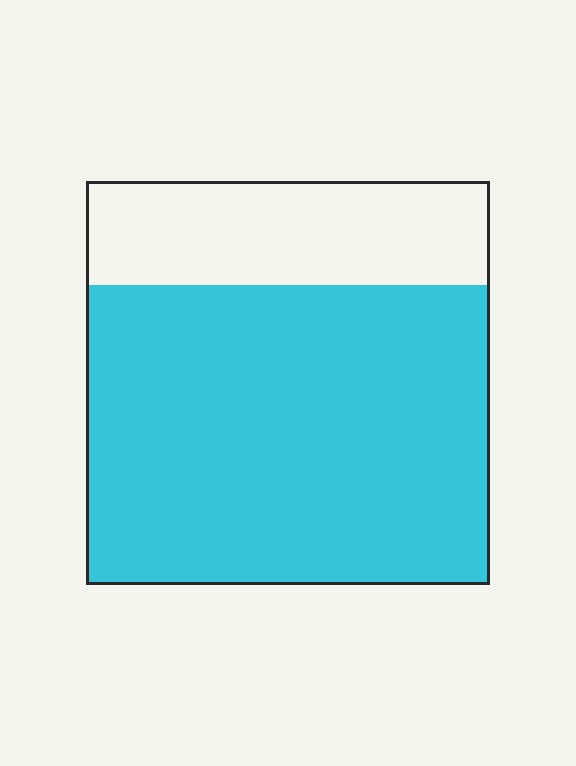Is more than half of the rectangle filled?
Yes.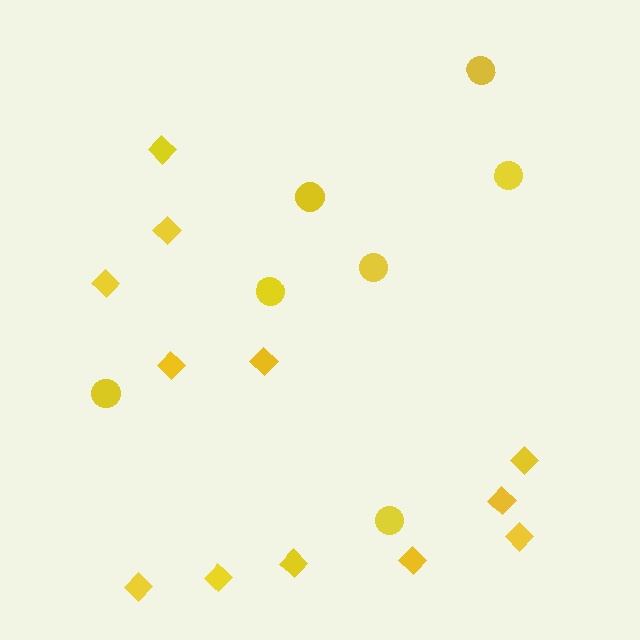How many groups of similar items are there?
There are 2 groups: one group of diamonds (12) and one group of circles (7).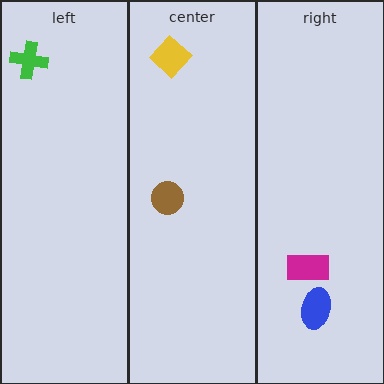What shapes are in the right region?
The blue ellipse, the magenta rectangle.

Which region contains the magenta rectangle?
The right region.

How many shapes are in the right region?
2.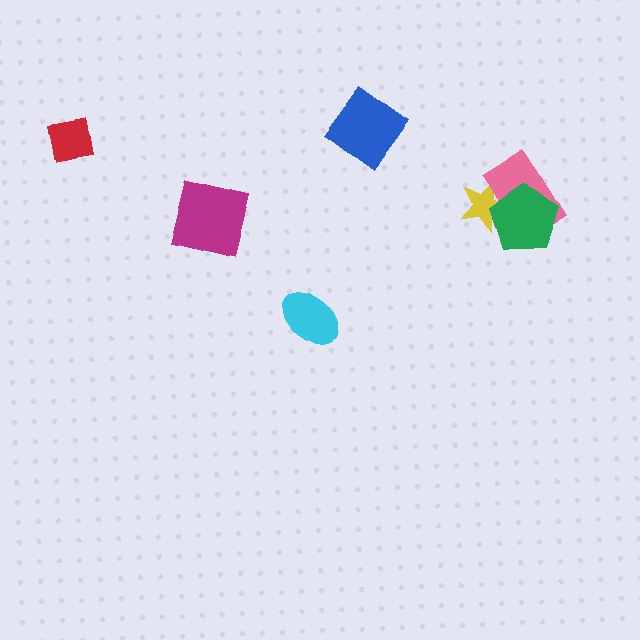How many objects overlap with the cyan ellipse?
0 objects overlap with the cyan ellipse.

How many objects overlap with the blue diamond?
0 objects overlap with the blue diamond.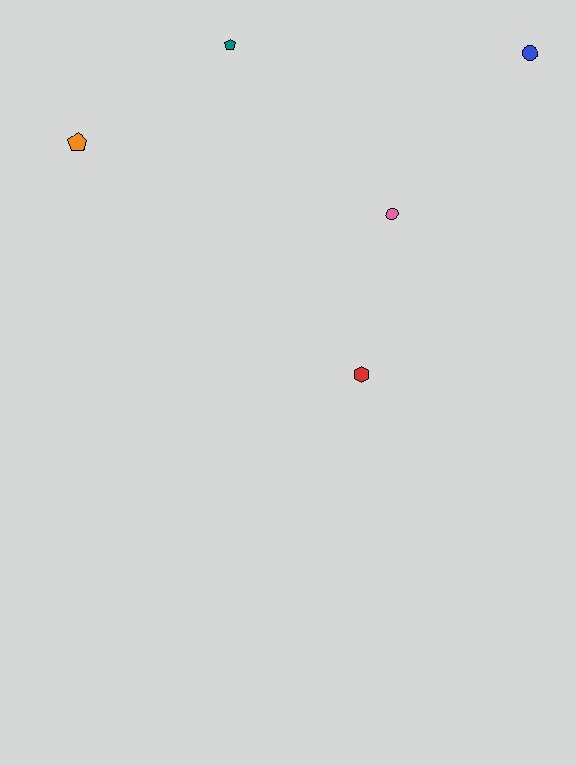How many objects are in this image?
There are 5 objects.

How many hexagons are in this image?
There is 1 hexagon.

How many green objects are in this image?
There are no green objects.